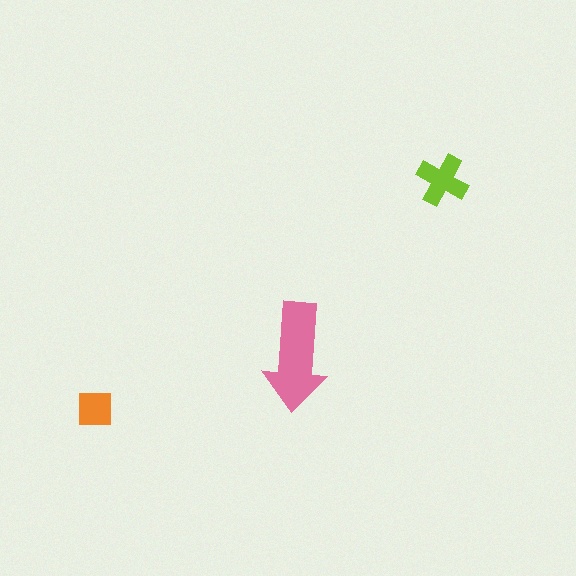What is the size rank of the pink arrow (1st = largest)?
1st.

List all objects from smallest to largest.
The orange square, the lime cross, the pink arrow.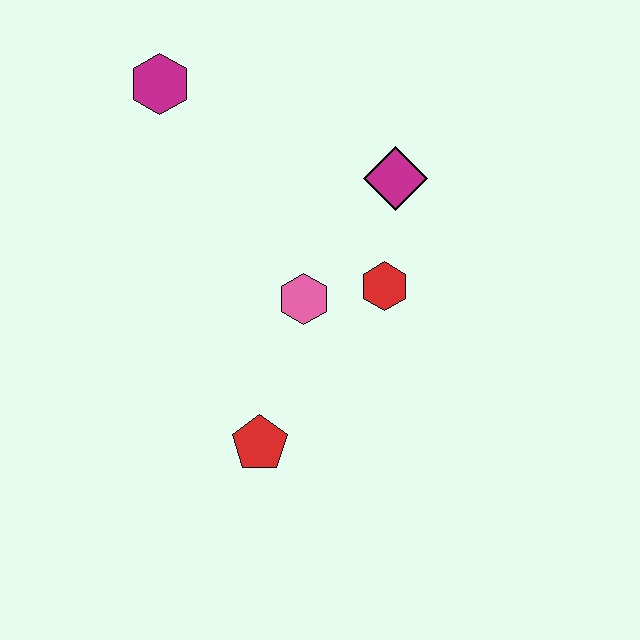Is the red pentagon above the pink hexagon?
No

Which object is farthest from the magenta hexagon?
The red pentagon is farthest from the magenta hexagon.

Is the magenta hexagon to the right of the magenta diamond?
No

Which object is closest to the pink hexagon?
The red hexagon is closest to the pink hexagon.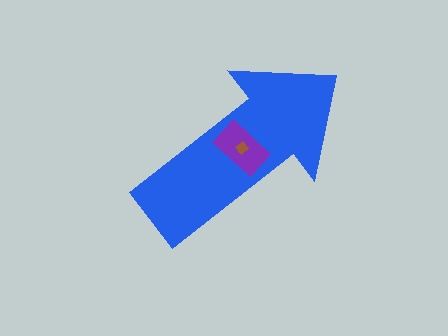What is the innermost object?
The brown diamond.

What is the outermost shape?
The blue arrow.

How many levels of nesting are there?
3.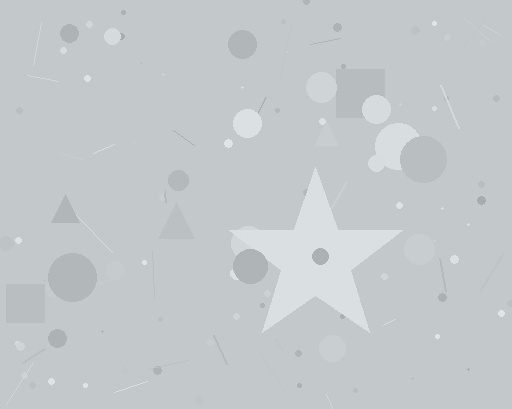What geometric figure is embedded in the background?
A star is embedded in the background.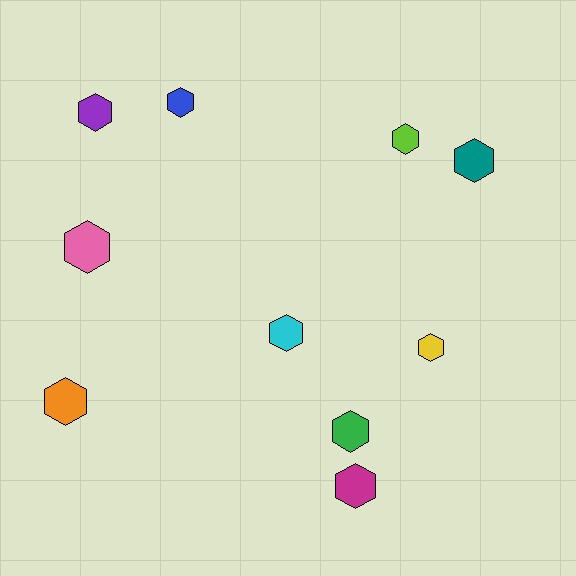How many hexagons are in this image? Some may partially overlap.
There are 10 hexagons.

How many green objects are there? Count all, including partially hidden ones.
There is 1 green object.